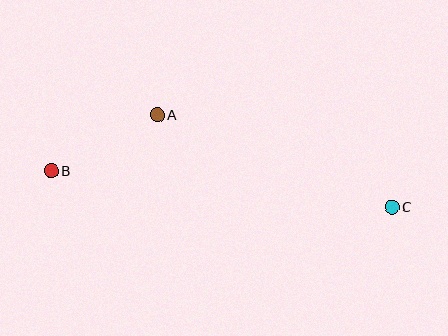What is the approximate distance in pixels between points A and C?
The distance between A and C is approximately 252 pixels.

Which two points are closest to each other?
Points A and B are closest to each other.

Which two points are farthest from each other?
Points B and C are farthest from each other.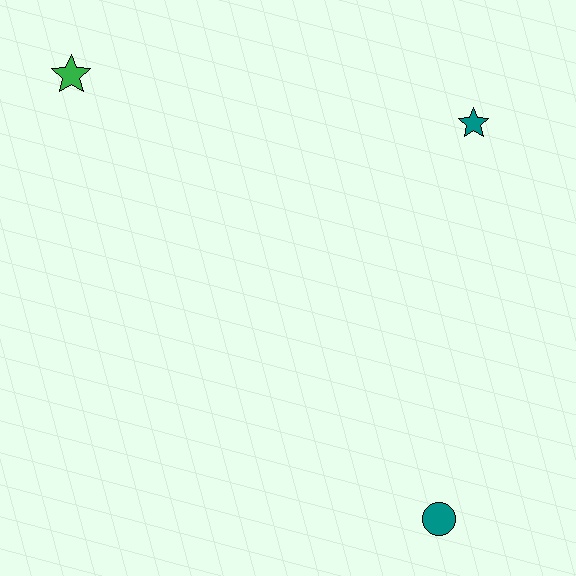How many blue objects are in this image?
There are no blue objects.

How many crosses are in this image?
There are no crosses.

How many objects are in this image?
There are 3 objects.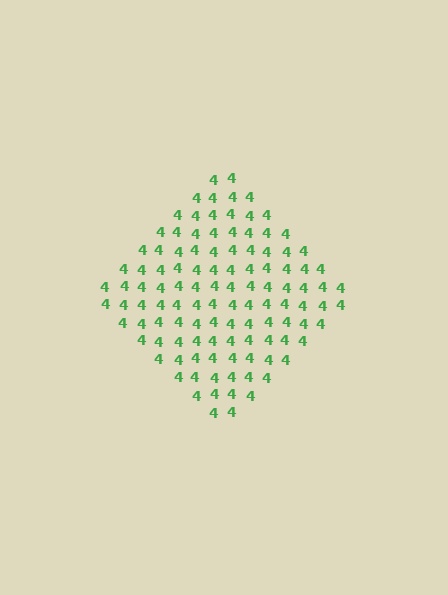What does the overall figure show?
The overall figure shows a diamond.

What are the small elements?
The small elements are digit 4's.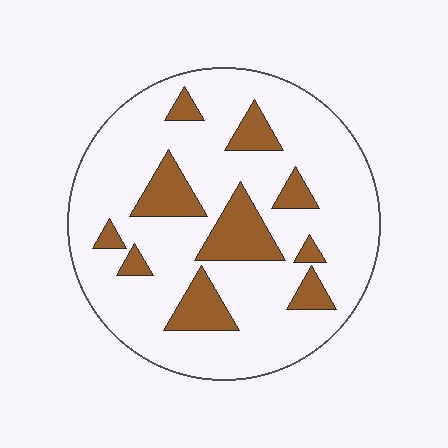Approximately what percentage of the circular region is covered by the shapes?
Approximately 20%.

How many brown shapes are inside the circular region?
10.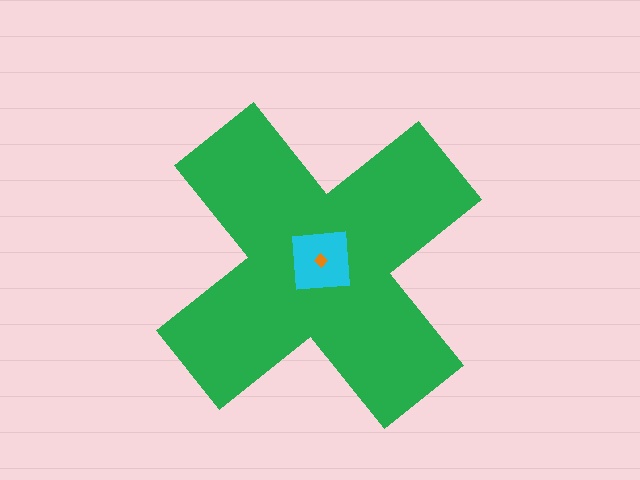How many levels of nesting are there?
3.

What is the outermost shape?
The green cross.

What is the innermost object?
The orange diamond.